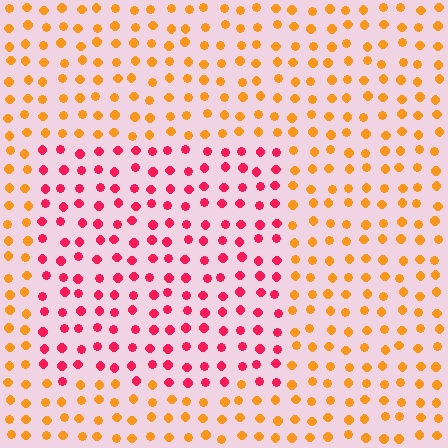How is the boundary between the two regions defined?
The boundary is defined purely by a slight shift in hue (about 51 degrees). Spacing, size, and orientation are identical on both sides.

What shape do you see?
I see a rectangle.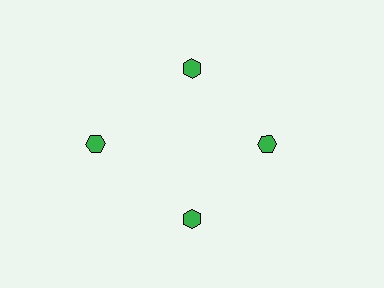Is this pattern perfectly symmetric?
No. The 4 green hexagons are arranged in a ring, but one element near the 9 o'clock position is pushed outward from the center, breaking the 4-fold rotational symmetry.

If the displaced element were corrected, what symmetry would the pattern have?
It would have 4-fold rotational symmetry — the pattern would map onto itself every 90 degrees.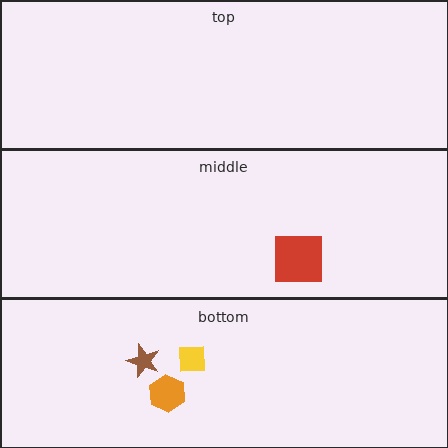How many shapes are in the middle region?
1.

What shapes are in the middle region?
The red square.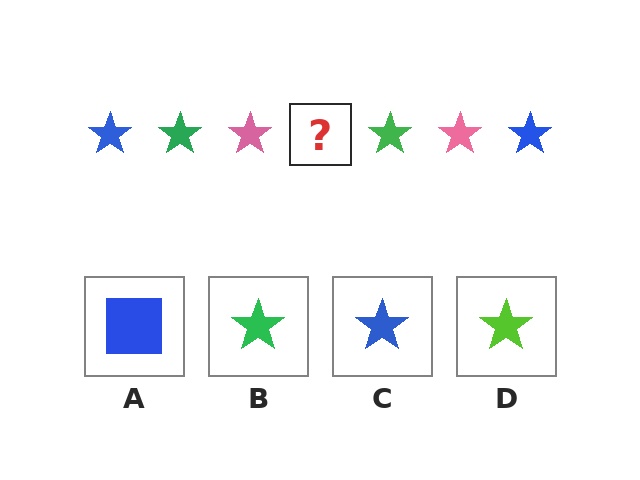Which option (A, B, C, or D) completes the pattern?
C.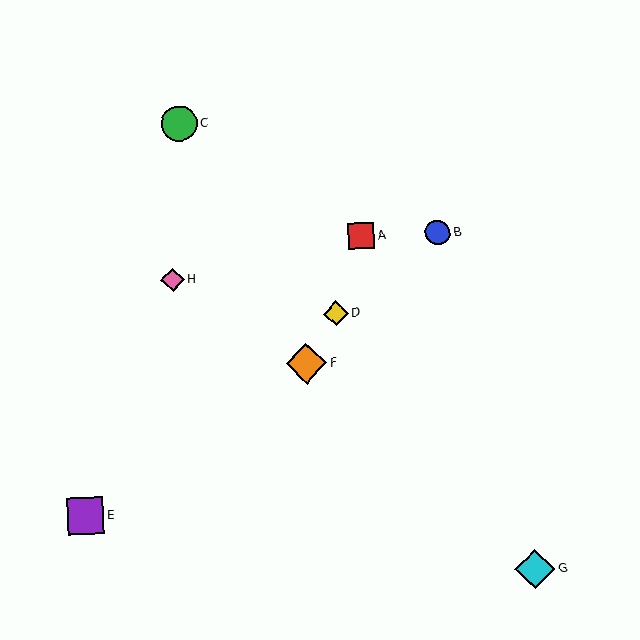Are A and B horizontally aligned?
Yes, both are at y≈236.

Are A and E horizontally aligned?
No, A is at y≈236 and E is at y≈516.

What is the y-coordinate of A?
Object A is at y≈236.